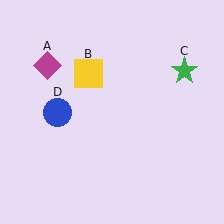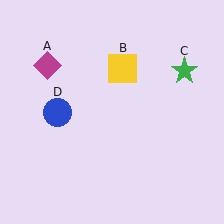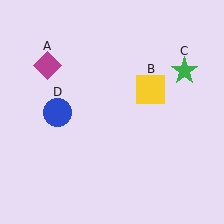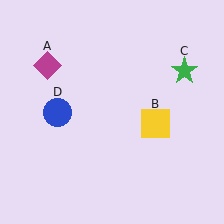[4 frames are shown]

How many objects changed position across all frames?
1 object changed position: yellow square (object B).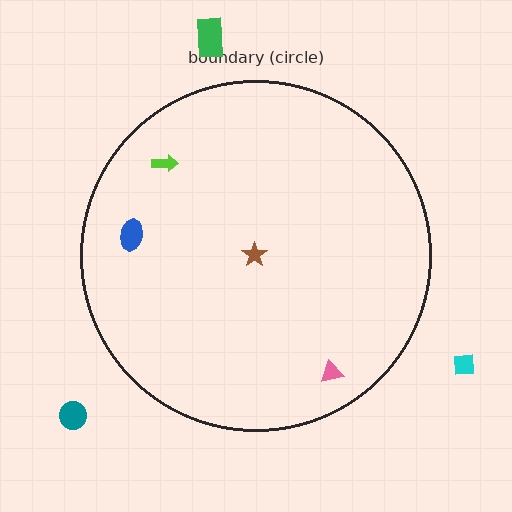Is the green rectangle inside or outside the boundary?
Outside.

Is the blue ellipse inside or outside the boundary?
Inside.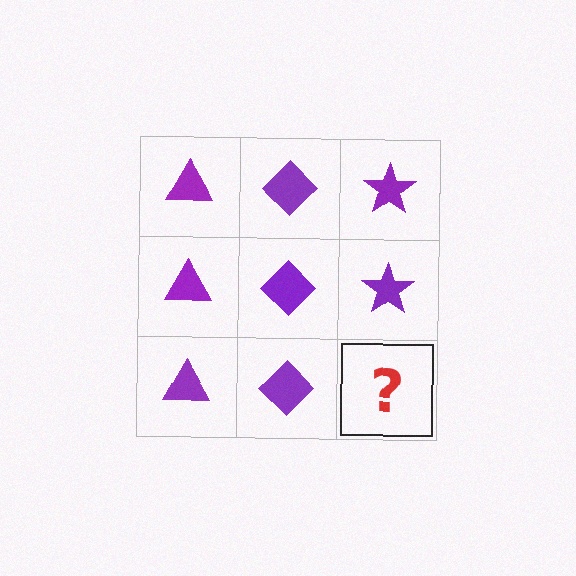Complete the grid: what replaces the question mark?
The question mark should be replaced with a purple star.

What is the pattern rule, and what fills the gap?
The rule is that each column has a consistent shape. The gap should be filled with a purple star.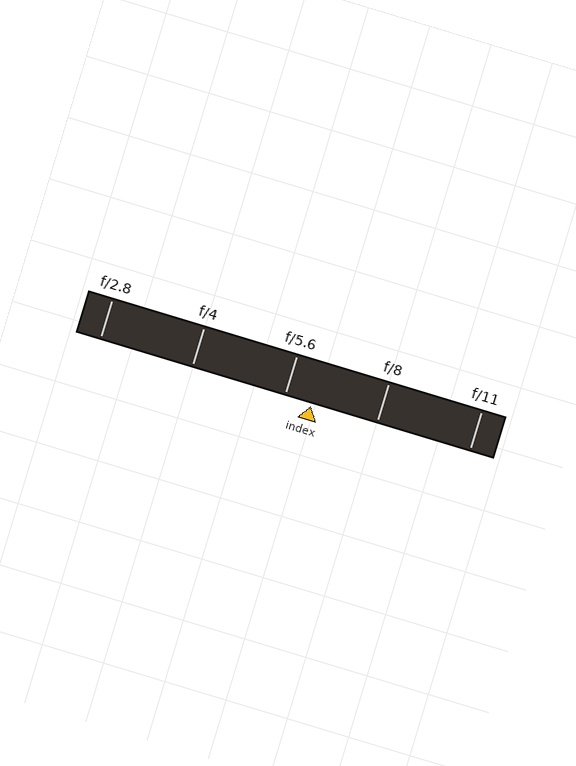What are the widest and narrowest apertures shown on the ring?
The widest aperture shown is f/2.8 and the narrowest is f/11.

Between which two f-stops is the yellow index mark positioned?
The index mark is between f/5.6 and f/8.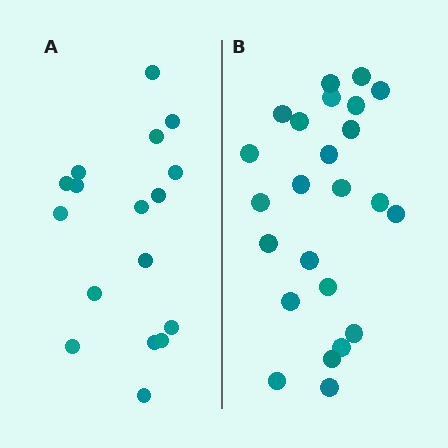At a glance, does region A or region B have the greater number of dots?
Region B (the right region) has more dots.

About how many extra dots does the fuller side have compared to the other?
Region B has roughly 8 or so more dots than region A.